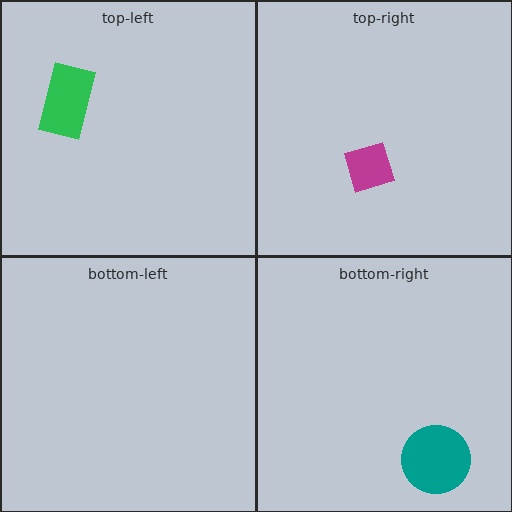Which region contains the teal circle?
The bottom-right region.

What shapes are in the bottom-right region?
The teal circle.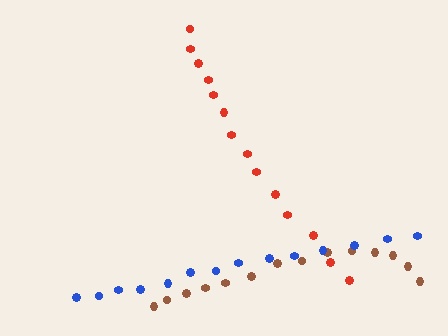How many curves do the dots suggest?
There are 3 distinct paths.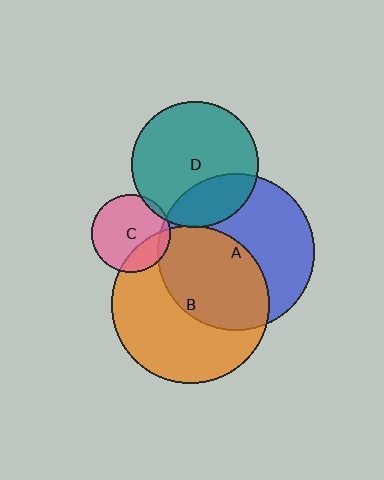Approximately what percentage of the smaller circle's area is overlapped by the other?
Approximately 5%.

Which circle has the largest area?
Circle B (orange).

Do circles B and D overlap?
Yes.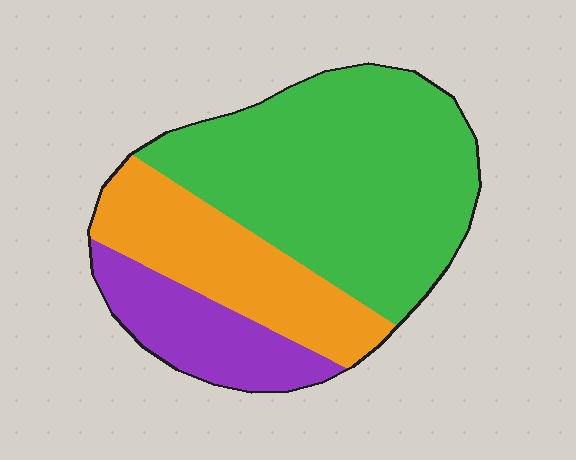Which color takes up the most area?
Green, at roughly 55%.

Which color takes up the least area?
Purple, at roughly 20%.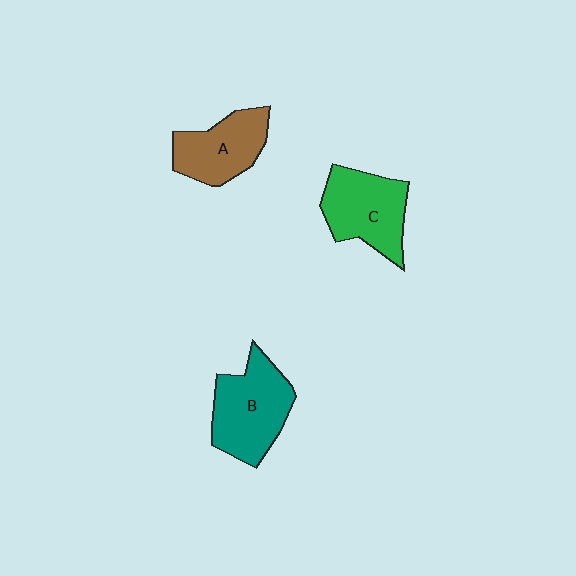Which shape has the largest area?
Shape B (teal).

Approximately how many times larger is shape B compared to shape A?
Approximately 1.3 times.